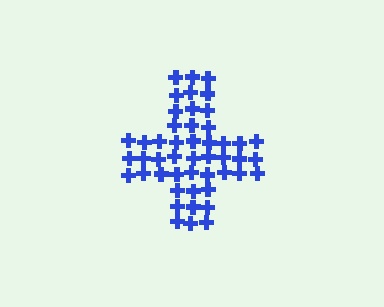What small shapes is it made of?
It is made of small crosses.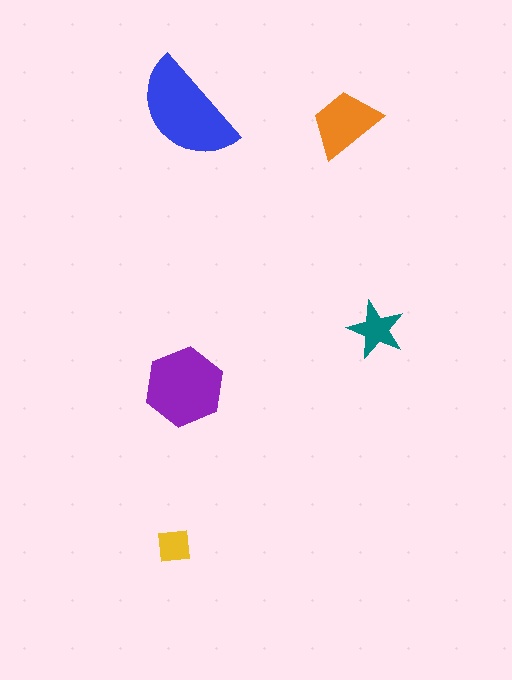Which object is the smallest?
The yellow square.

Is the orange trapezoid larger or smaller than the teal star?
Larger.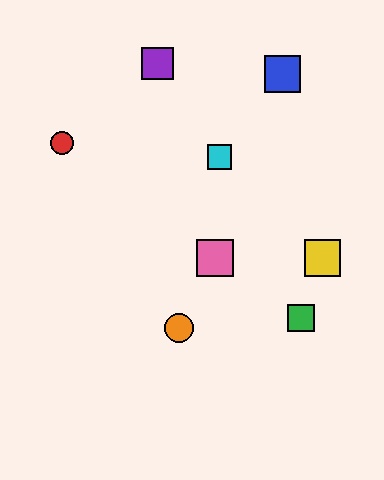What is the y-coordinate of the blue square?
The blue square is at y≈74.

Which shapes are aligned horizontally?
The yellow square, the pink square are aligned horizontally.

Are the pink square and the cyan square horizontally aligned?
No, the pink square is at y≈258 and the cyan square is at y≈157.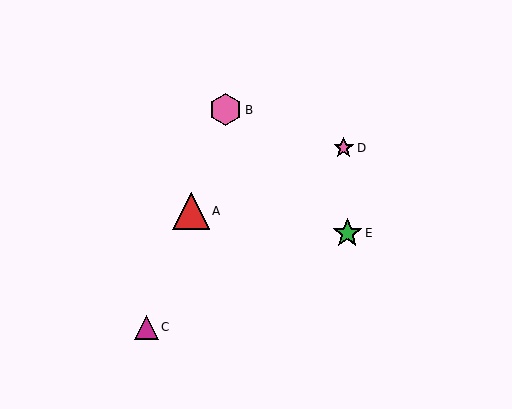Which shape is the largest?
The red triangle (labeled A) is the largest.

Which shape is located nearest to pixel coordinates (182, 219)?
The red triangle (labeled A) at (191, 211) is nearest to that location.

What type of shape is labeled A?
Shape A is a red triangle.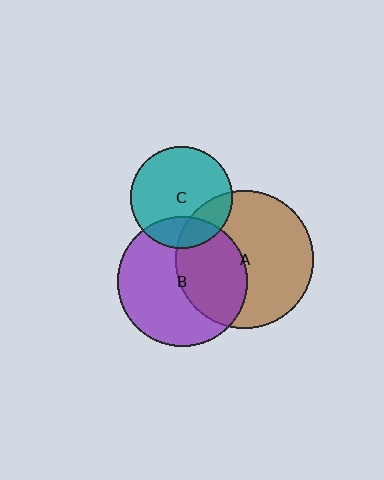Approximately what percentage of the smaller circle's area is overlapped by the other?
Approximately 20%.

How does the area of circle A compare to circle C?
Approximately 1.8 times.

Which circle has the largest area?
Circle A (brown).